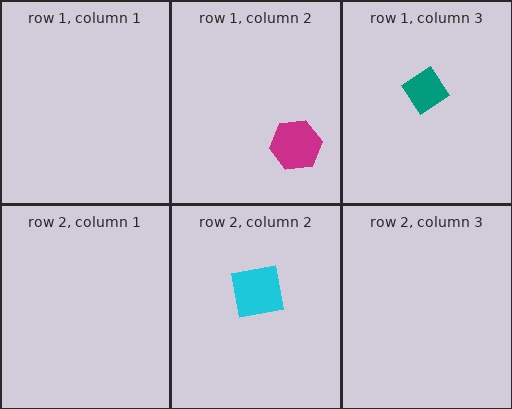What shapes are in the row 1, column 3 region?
The teal diamond.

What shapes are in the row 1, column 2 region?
The magenta hexagon.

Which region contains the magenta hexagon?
The row 1, column 2 region.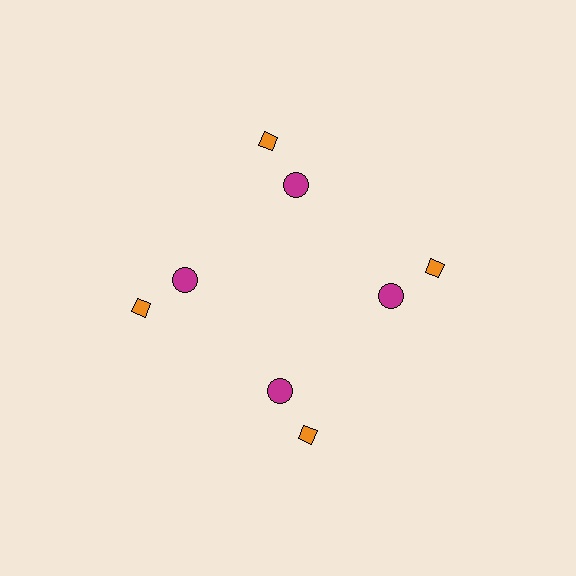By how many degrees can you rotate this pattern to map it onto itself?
The pattern maps onto itself every 90 degrees of rotation.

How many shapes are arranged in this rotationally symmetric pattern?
There are 8 shapes, arranged in 4 groups of 2.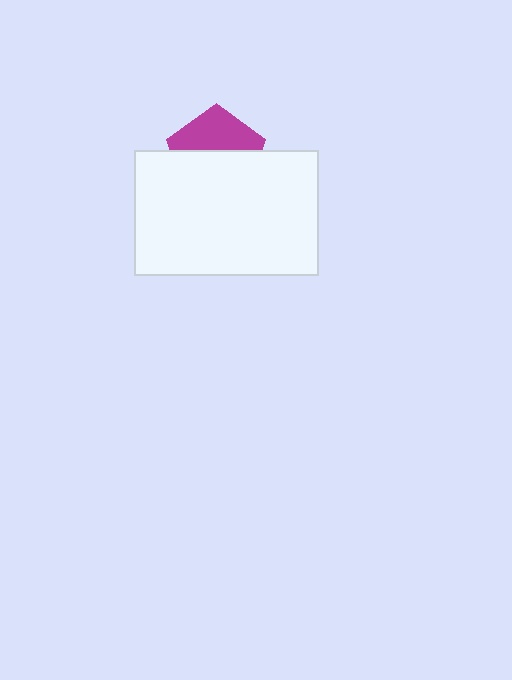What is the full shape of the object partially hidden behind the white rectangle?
The partially hidden object is a magenta pentagon.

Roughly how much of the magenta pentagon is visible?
A small part of it is visible (roughly 43%).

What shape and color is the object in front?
The object in front is a white rectangle.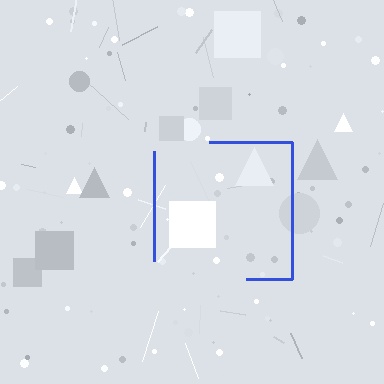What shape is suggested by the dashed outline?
The dashed outline suggests a square.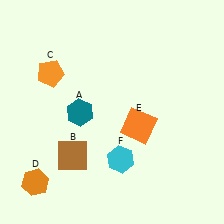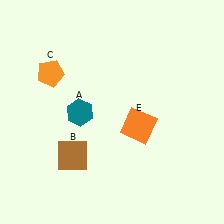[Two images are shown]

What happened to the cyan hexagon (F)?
The cyan hexagon (F) was removed in Image 2. It was in the bottom-right area of Image 1.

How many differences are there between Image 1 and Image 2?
There are 2 differences between the two images.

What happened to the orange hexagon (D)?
The orange hexagon (D) was removed in Image 2. It was in the bottom-left area of Image 1.